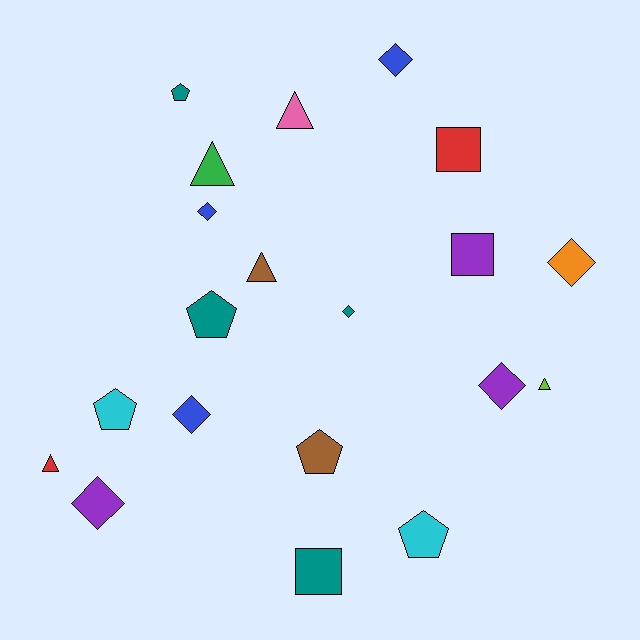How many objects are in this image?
There are 20 objects.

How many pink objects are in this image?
There is 1 pink object.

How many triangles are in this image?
There are 5 triangles.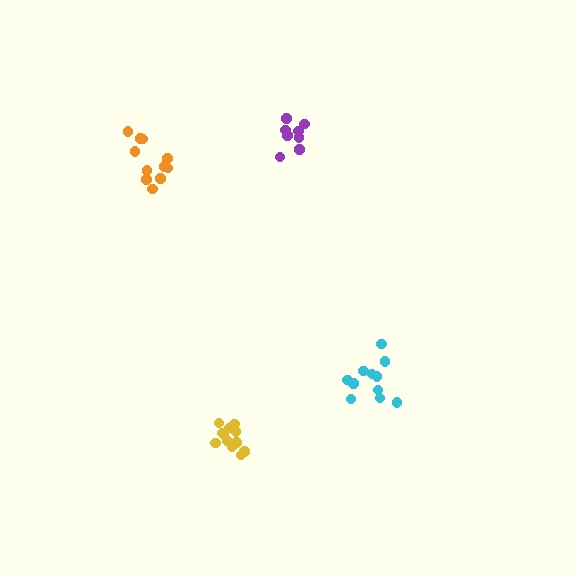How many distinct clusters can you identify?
There are 4 distinct clusters.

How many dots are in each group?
Group 1: 11 dots, Group 2: 8 dots, Group 3: 11 dots, Group 4: 13 dots (43 total).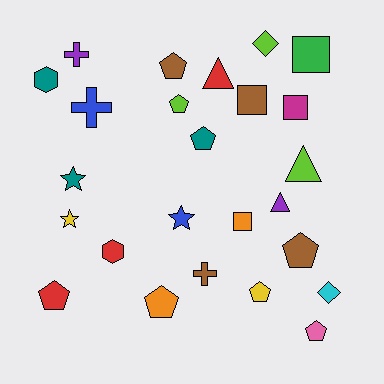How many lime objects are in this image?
There are 3 lime objects.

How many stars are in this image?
There are 3 stars.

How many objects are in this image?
There are 25 objects.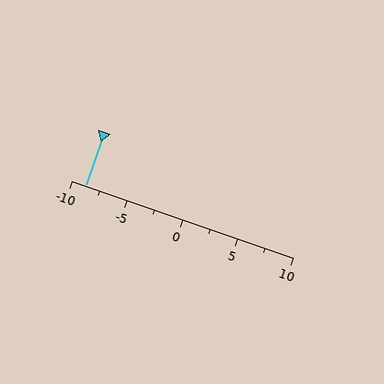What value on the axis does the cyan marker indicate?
The marker indicates approximately -8.8.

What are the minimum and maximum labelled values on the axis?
The axis runs from -10 to 10.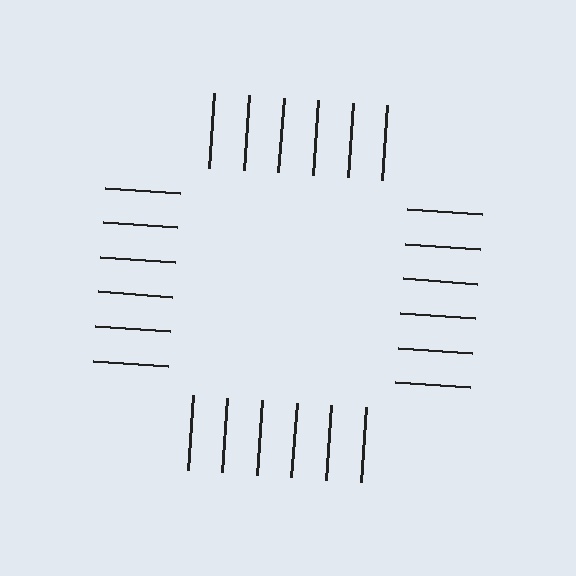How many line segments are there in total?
24 — 6 along each of the 4 edges.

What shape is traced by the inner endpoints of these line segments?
An illusory square — the line segments terminate on its edges but no continuous stroke is drawn.